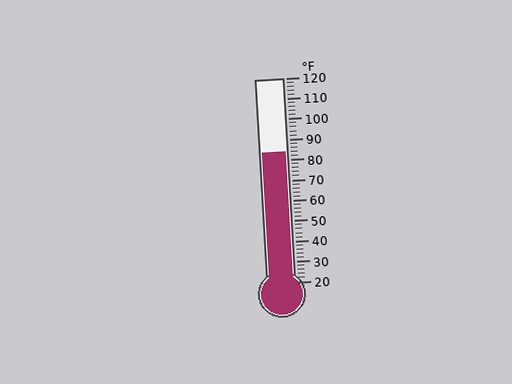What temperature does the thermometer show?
The thermometer shows approximately 84°F.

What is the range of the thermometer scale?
The thermometer scale ranges from 20°F to 120°F.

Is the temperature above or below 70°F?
The temperature is above 70°F.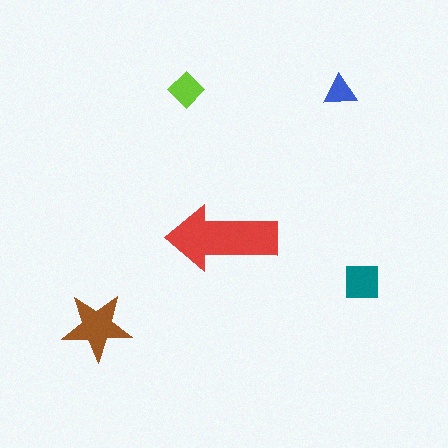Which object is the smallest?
The blue triangle.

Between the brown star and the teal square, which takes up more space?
The brown star.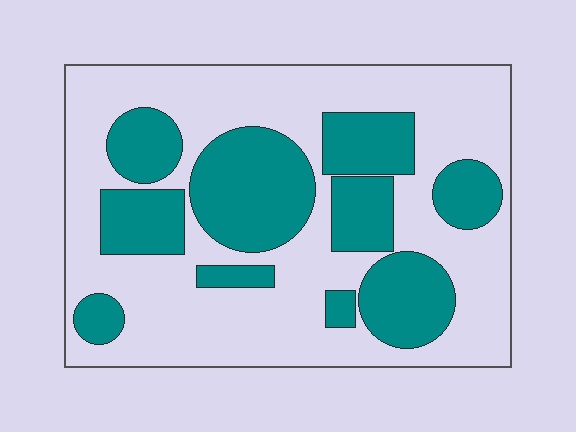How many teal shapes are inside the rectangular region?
10.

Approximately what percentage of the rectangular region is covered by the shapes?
Approximately 35%.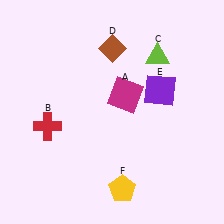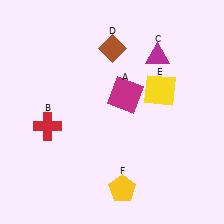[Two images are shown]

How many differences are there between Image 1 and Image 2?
There are 2 differences between the two images.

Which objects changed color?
C changed from lime to magenta. E changed from purple to yellow.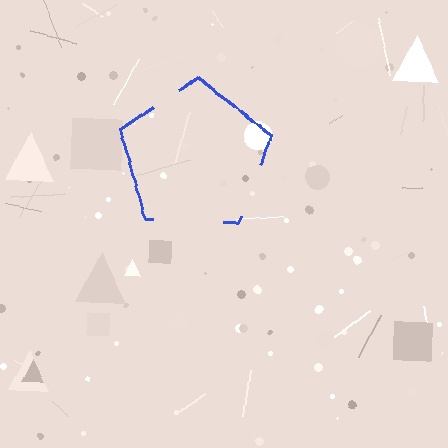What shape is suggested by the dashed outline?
The dashed outline suggests a pentagon.